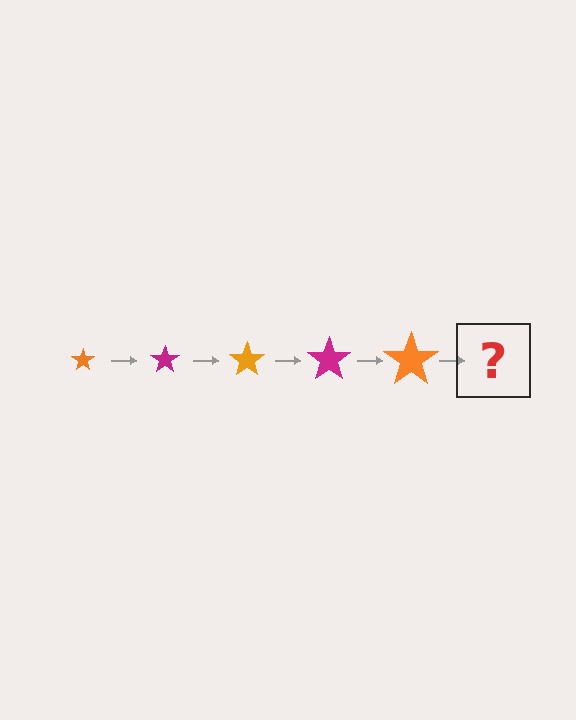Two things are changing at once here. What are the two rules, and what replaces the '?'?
The two rules are that the star grows larger each step and the color cycles through orange and magenta. The '?' should be a magenta star, larger than the previous one.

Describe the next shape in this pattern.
It should be a magenta star, larger than the previous one.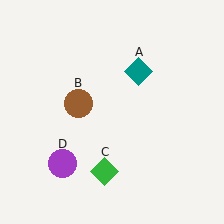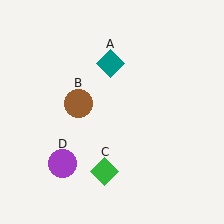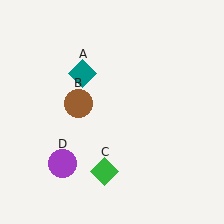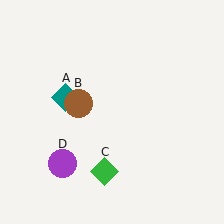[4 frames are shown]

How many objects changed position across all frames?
1 object changed position: teal diamond (object A).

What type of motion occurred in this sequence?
The teal diamond (object A) rotated counterclockwise around the center of the scene.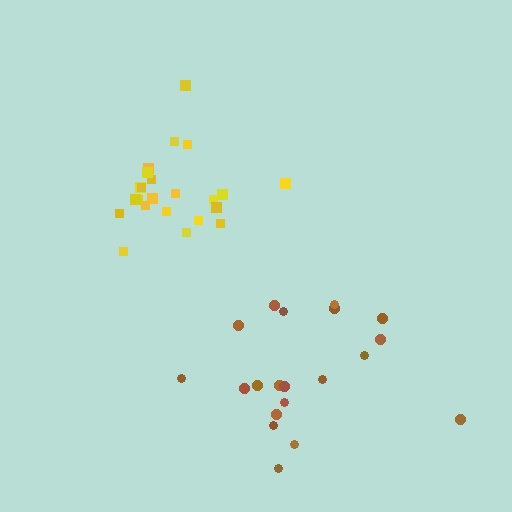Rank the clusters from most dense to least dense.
yellow, brown.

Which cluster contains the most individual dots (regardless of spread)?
Yellow (23).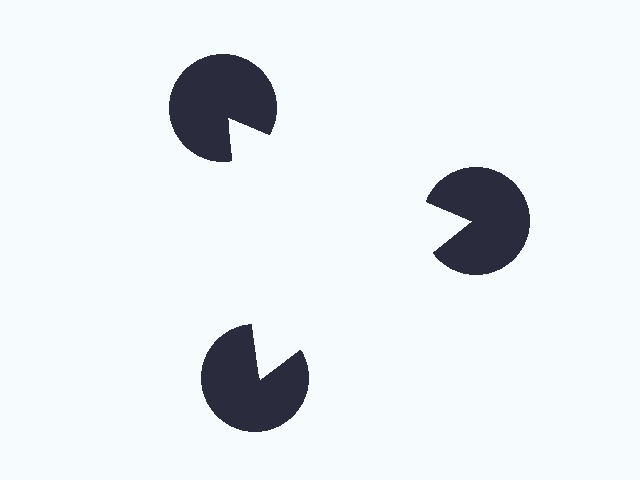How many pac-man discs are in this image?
There are 3 — one at each vertex of the illusory triangle.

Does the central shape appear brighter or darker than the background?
It typically appears slightly brighter than the background, even though no actual brightness change is drawn.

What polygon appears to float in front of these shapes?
An illusory triangle — its edges are inferred from the aligned wedge cuts in the pac-man discs, not physically drawn.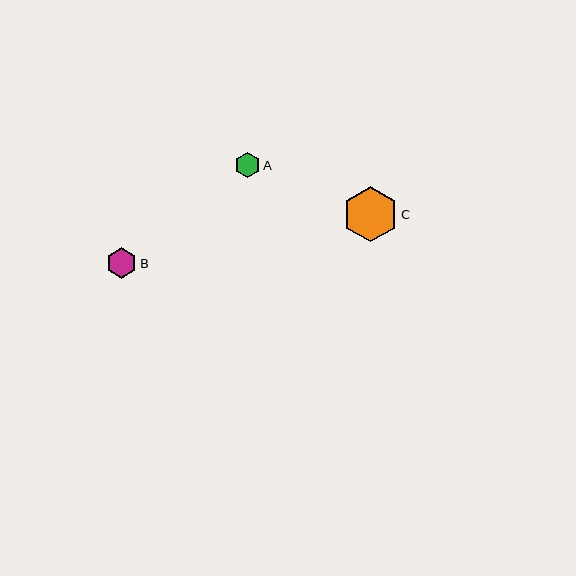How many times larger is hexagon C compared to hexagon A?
Hexagon C is approximately 2.2 times the size of hexagon A.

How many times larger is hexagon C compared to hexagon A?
Hexagon C is approximately 2.2 times the size of hexagon A.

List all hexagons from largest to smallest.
From largest to smallest: C, B, A.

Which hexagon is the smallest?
Hexagon A is the smallest with a size of approximately 25 pixels.